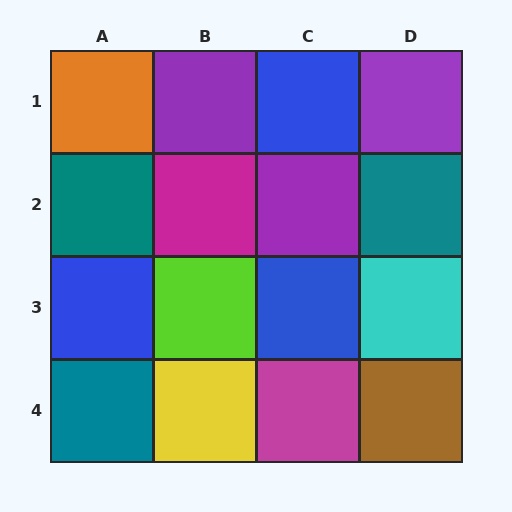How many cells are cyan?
1 cell is cyan.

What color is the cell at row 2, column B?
Magenta.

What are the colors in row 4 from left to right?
Teal, yellow, magenta, brown.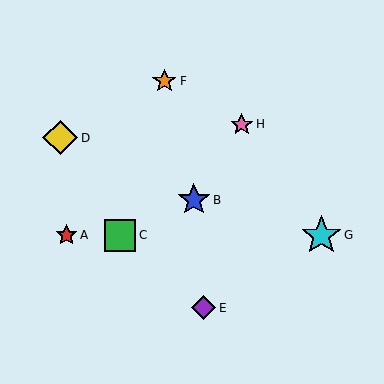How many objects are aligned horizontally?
3 objects (A, C, G) are aligned horizontally.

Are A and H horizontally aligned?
No, A is at y≈235 and H is at y≈125.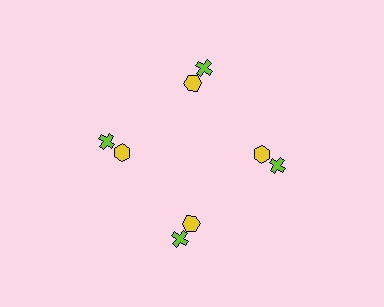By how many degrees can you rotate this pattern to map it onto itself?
The pattern maps onto itself every 90 degrees of rotation.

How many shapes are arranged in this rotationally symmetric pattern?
There are 8 shapes, arranged in 4 groups of 2.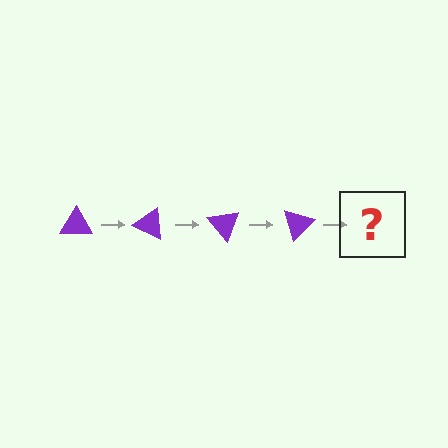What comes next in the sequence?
The next element should be a purple triangle rotated 100 degrees.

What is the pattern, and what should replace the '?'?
The pattern is that the triangle rotates 25 degrees each step. The '?' should be a purple triangle rotated 100 degrees.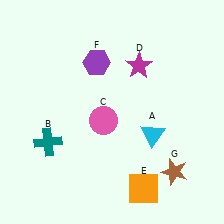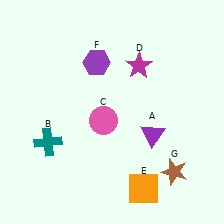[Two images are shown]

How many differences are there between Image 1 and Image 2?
There is 1 difference between the two images.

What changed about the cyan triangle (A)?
In Image 1, A is cyan. In Image 2, it changed to purple.